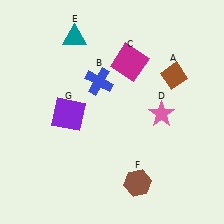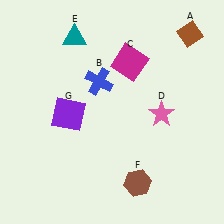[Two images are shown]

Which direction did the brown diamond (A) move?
The brown diamond (A) moved up.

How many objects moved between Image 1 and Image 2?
1 object moved between the two images.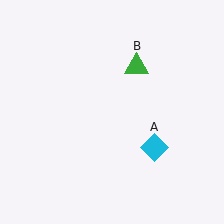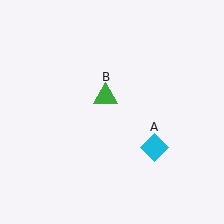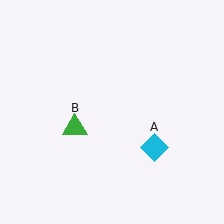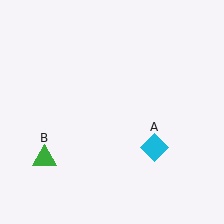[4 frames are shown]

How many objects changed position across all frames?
1 object changed position: green triangle (object B).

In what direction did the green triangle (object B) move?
The green triangle (object B) moved down and to the left.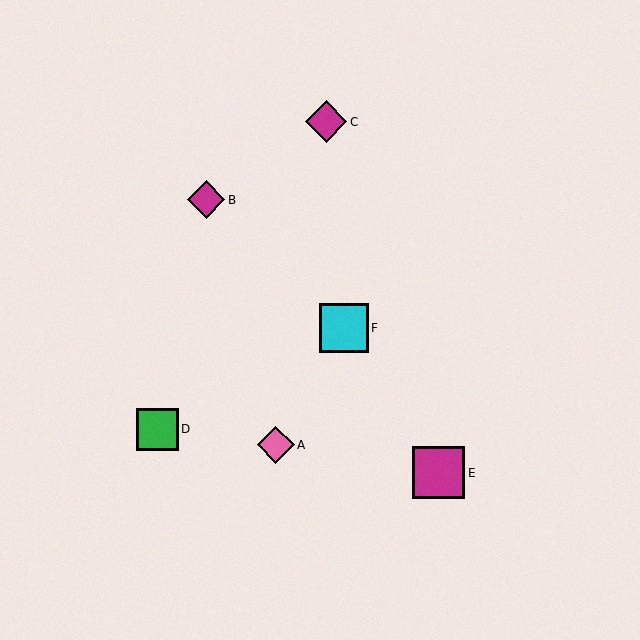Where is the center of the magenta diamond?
The center of the magenta diamond is at (326, 122).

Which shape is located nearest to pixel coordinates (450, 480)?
The magenta square (labeled E) at (438, 473) is nearest to that location.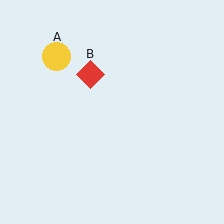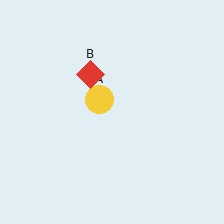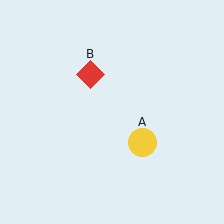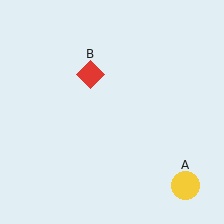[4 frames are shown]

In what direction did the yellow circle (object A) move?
The yellow circle (object A) moved down and to the right.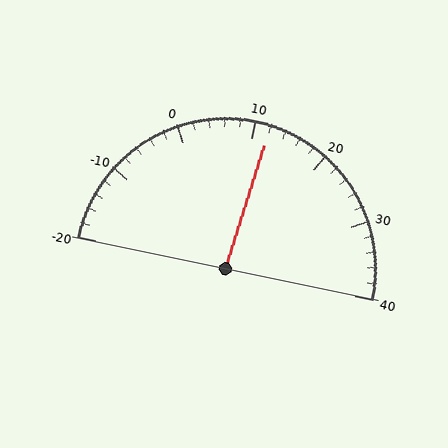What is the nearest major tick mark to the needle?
The nearest major tick mark is 10.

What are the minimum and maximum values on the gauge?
The gauge ranges from -20 to 40.